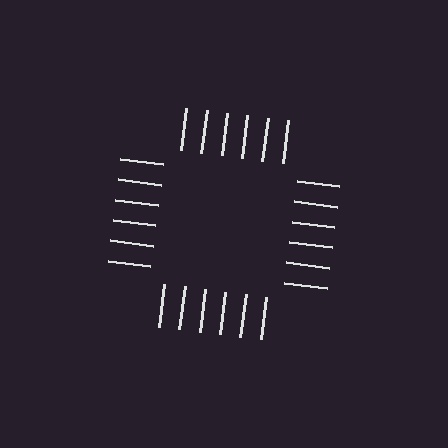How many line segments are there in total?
24 — 6 along each of the 4 edges.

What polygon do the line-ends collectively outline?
An illusory square — the line segments terminate on its edges but no continuous stroke is drawn.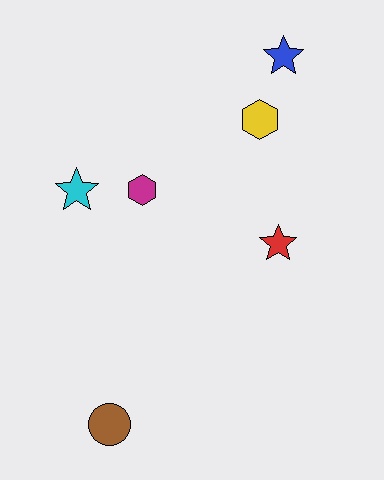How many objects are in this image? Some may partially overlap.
There are 6 objects.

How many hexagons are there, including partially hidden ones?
There are 2 hexagons.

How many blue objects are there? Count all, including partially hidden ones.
There is 1 blue object.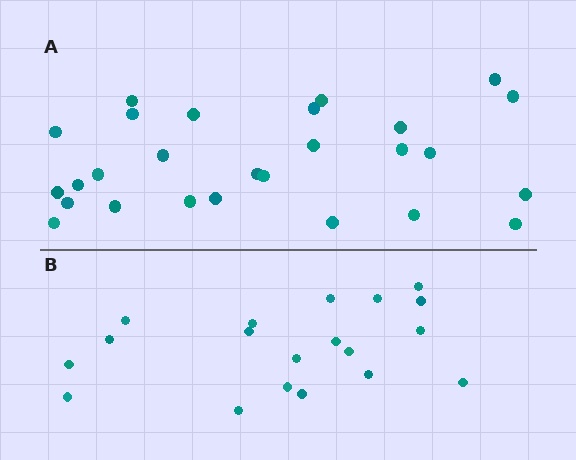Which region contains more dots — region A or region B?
Region A (the top region) has more dots.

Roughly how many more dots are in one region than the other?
Region A has roughly 8 or so more dots than region B.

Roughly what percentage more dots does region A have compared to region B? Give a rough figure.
About 40% more.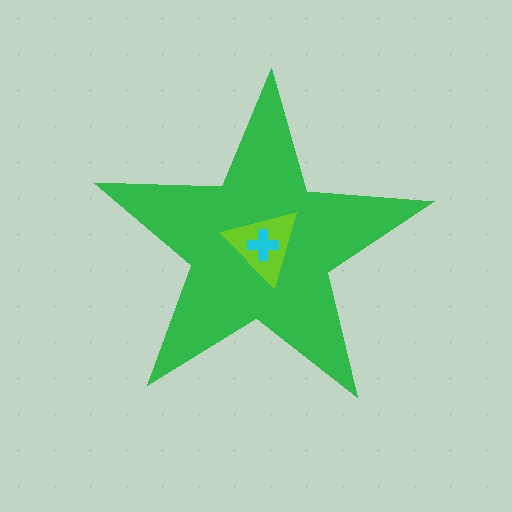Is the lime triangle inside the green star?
Yes.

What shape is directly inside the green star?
The lime triangle.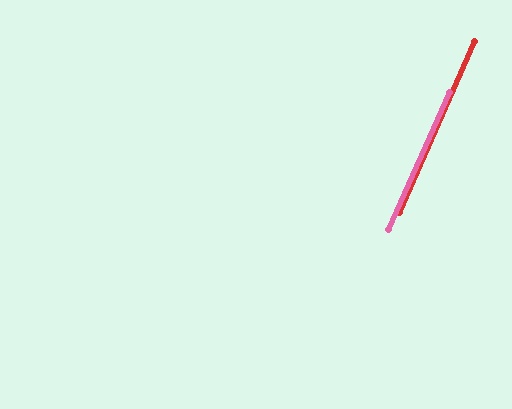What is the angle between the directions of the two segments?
Approximately 0 degrees.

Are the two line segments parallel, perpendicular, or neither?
Parallel — their directions differ by only 0.2°.